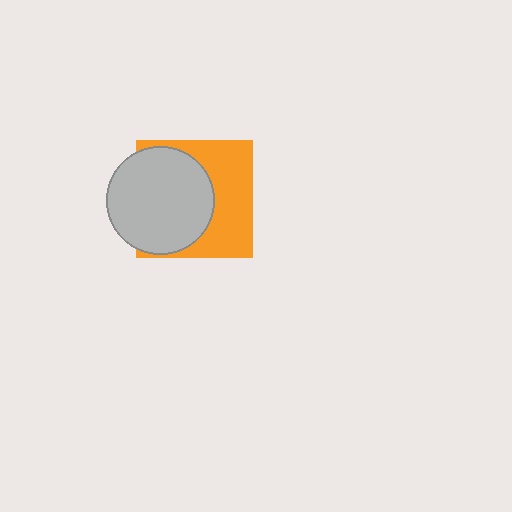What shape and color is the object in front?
The object in front is a light gray circle.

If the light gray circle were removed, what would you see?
You would see the complete orange square.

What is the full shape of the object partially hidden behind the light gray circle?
The partially hidden object is an orange square.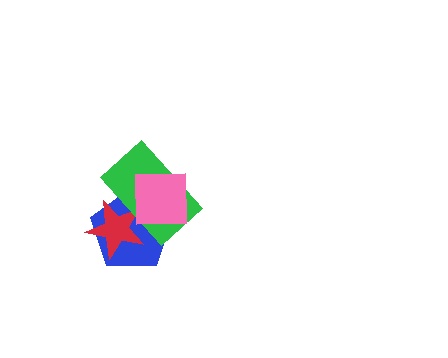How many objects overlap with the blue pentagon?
3 objects overlap with the blue pentagon.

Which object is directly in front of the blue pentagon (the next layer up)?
The red star is directly in front of the blue pentagon.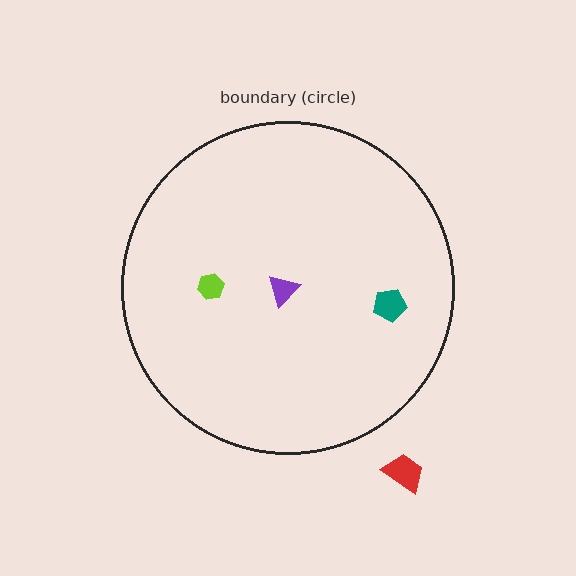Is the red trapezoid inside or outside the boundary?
Outside.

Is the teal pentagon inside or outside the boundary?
Inside.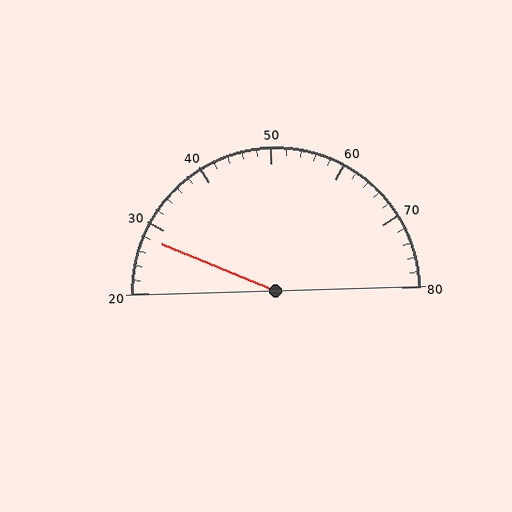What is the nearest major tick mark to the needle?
The nearest major tick mark is 30.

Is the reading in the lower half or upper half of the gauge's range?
The reading is in the lower half of the range (20 to 80).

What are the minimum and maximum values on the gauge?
The gauge ranges from 20 to 80.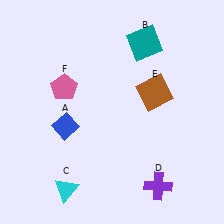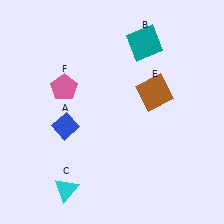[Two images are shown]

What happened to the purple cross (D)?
The purple cross (D) was removed in Image 2. It was in the bottom-right area of Image 1.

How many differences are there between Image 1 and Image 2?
There is 1 difference between the two images.